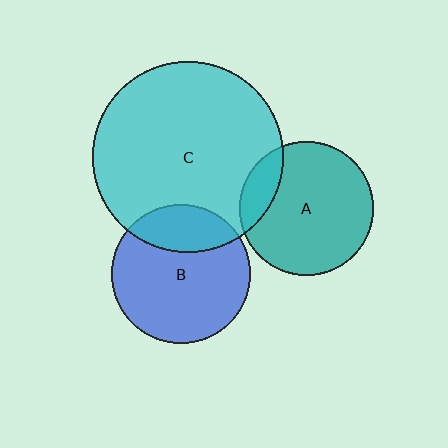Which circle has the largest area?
Circle C (cyan).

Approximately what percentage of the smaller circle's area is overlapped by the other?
Approximately 15%.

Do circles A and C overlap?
Yes.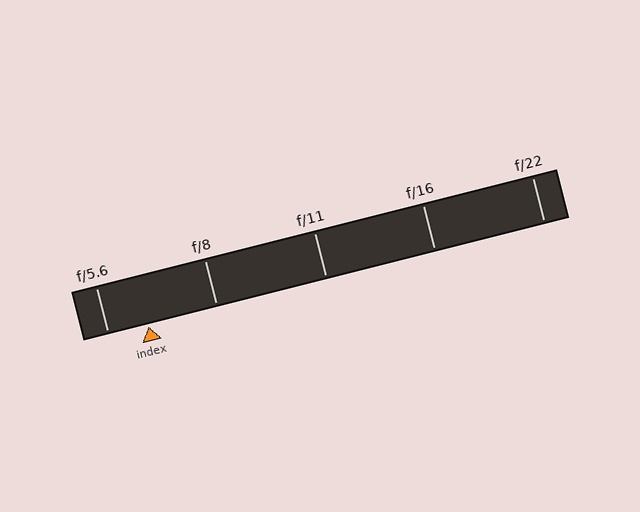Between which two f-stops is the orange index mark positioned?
The index mark is between f/5.6 and f/8.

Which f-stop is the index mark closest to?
The index mark is closest to f/5.6.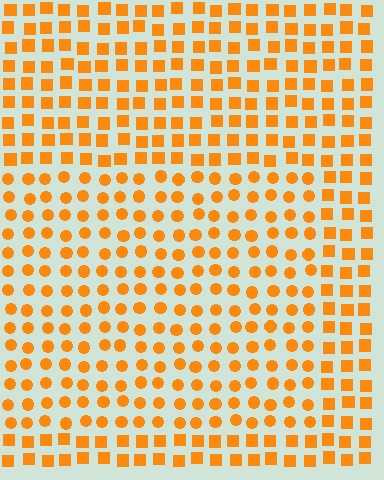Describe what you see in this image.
The image is filled with small orange elements arranged in a uniform grid. A rectangle-shaped region contains circles, while the surrounding area contains squares. The boundary is defined purely by the change in element shape.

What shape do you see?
I see a rectangle.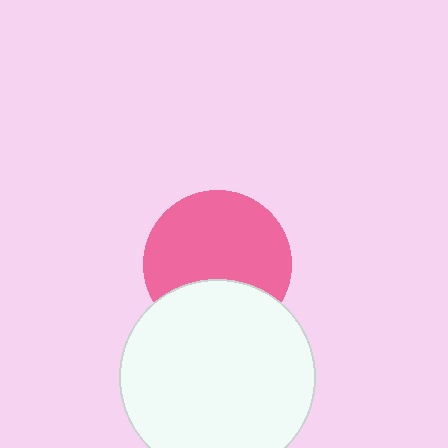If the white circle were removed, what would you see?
You would see the complete pink circle.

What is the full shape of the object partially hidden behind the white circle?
The partially hidden object is a pink circle.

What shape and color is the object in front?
The object in front is a white circle.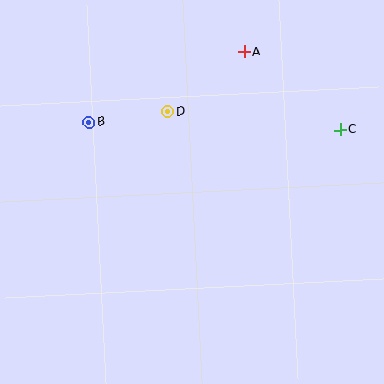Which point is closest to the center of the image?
Point D at (168, 112) is closest to the center.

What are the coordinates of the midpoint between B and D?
The midpoint between B and D is at (129, 117).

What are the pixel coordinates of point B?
Point B is at (89, 122).